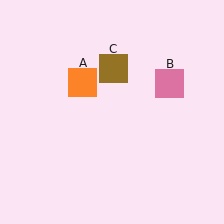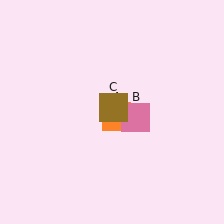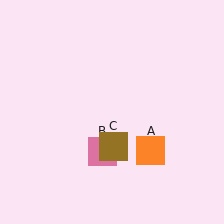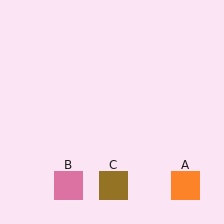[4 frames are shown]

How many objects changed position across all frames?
3 objects changed position: orange square (object A), pink square (object B), brown square (object C).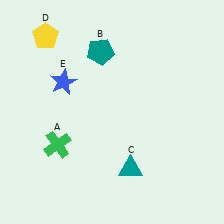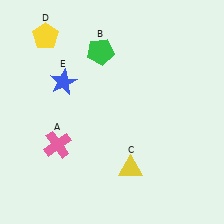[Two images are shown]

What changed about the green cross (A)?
In Image 1, A is green. In Image 2, it changed to pink.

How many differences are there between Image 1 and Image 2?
There are 3 differences between the two images.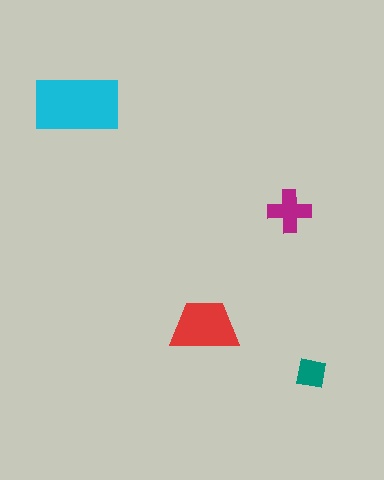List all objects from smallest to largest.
The teal square, the magenta cross, the red trapezoid, the cyan rectangle.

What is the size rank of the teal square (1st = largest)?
4th.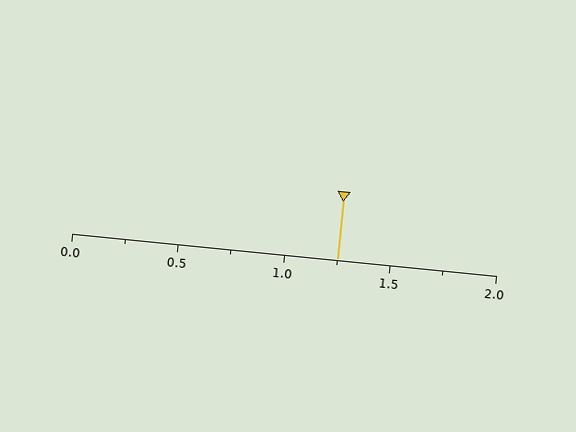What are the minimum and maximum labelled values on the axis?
The axis runs from 0.0 to 2.0.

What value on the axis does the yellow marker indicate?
The marker indicates approximately 1.25.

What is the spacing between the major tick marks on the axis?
The major ticks are spaced 0.5 apart.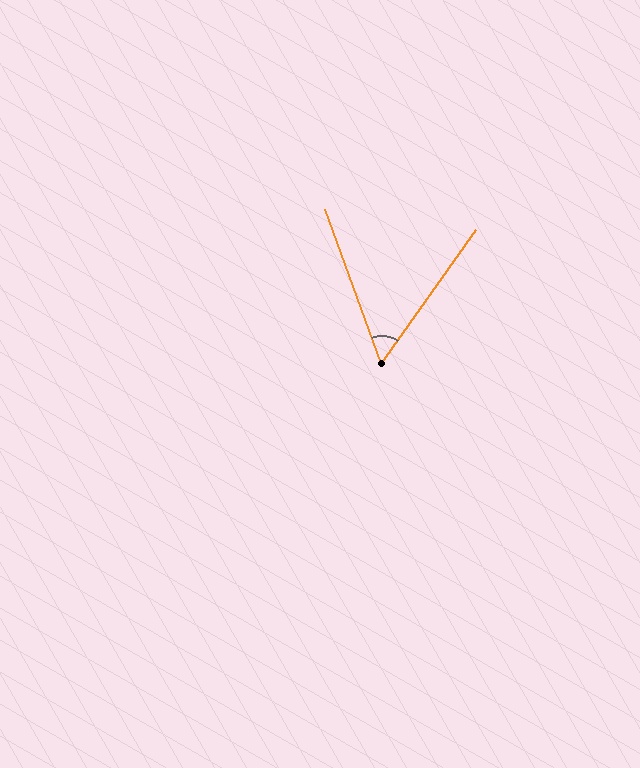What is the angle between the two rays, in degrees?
Approximately 55 degrees.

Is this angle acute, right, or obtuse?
It is acute.